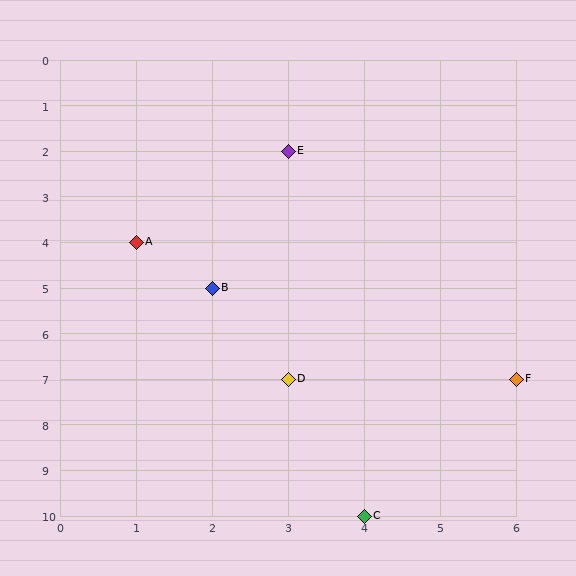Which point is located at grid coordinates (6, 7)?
Point F is at (6, 7).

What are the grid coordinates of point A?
Point A is at grid coordinates (1, 4).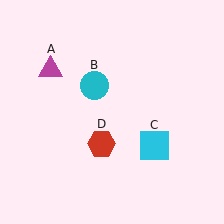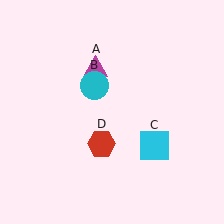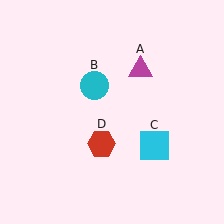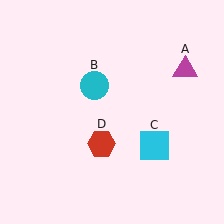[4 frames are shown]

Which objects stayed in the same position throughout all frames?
Cyan circle (object B) and cyan square (object C) and red hexagon (object D) remained stationary.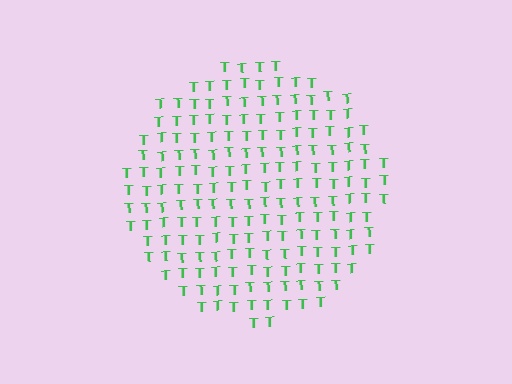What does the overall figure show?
The overall figure shows a circle.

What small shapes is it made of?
It is made of small letter T's.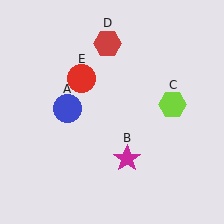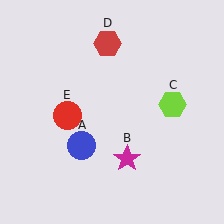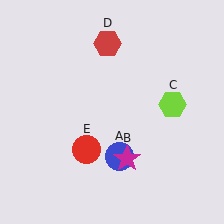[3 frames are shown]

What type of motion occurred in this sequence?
The blue circle (object A), red circle (object E) rotated counterclockwise around the center of the scene.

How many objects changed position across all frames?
2 objects changed position: blue circle (object A), red circle (object E).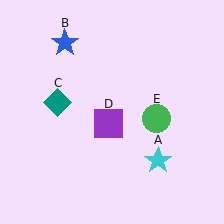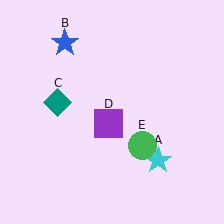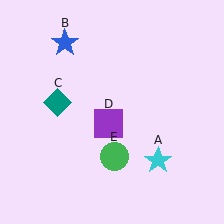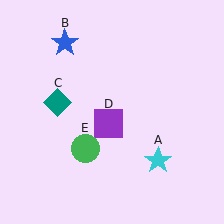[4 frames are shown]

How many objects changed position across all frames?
1 object changed position: green circle (object E).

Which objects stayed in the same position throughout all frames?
Cyan star (object A) and blue star (object B) and teal diamond (object C) and purple square (object D) remained stationary.